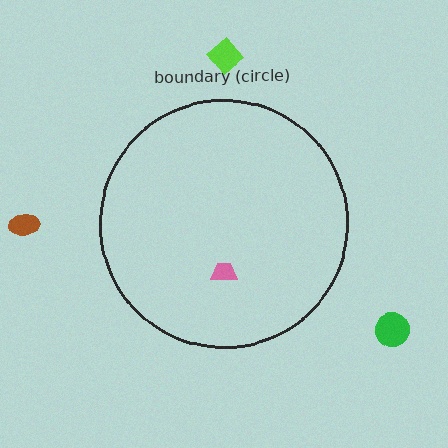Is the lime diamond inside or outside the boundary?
Outside.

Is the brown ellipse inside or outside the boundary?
Outside.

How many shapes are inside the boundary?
1 inside, 3 outside.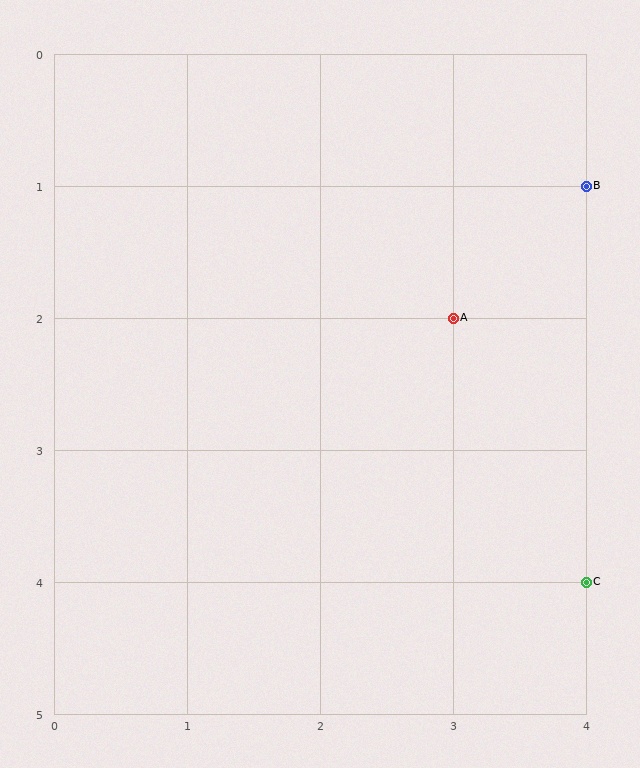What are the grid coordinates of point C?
Point C is at grid coordinates (4, 4).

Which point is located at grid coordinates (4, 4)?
Point C is at (4, 4).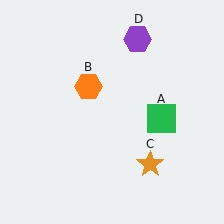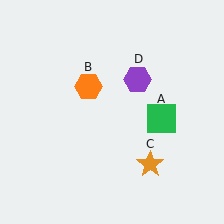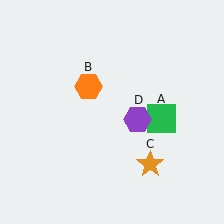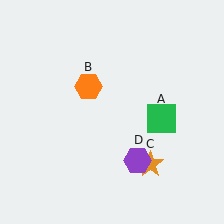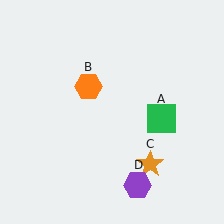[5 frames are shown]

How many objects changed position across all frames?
1 object changed position: purple hexagon (object D).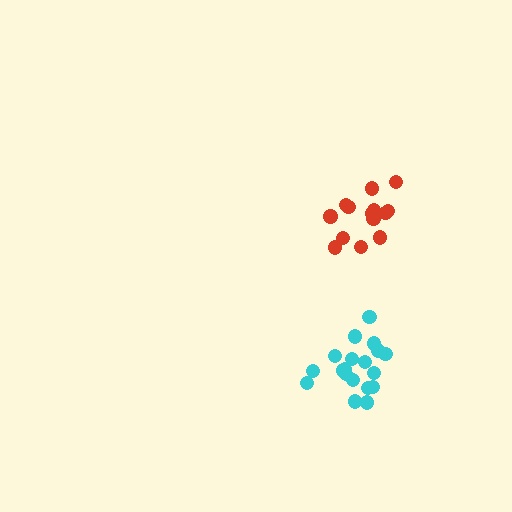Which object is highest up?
The red cluster is topmost.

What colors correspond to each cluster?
The clusters are colored: red, cyan.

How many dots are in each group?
Group 1: 14 dots, Group 2: 20 dots (34 total).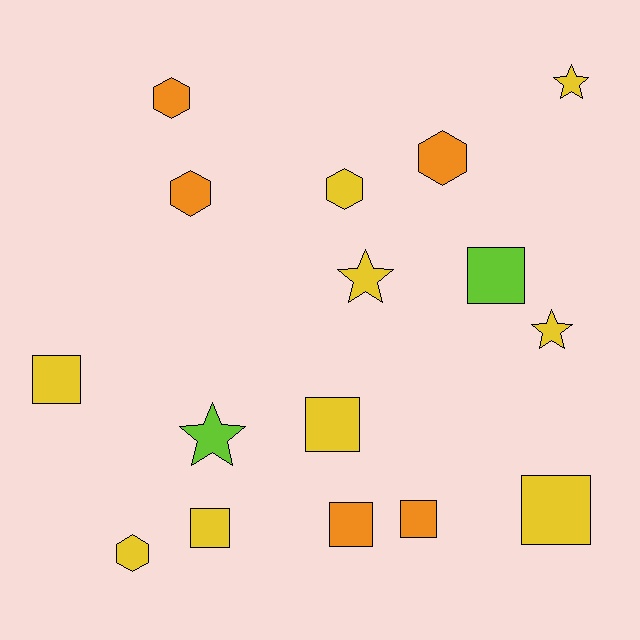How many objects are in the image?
There are 16 objects.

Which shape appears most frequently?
Square, with 7 objects.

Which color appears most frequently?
Yellow, with 9 objects.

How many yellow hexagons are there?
There are 2 yellow hexagons.